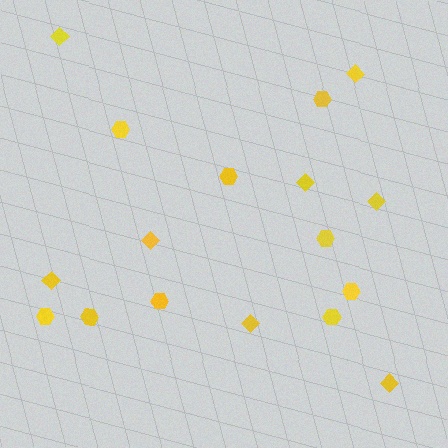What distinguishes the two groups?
There are 2 groups: one group of diamonds (8) and one group of hexagons (9).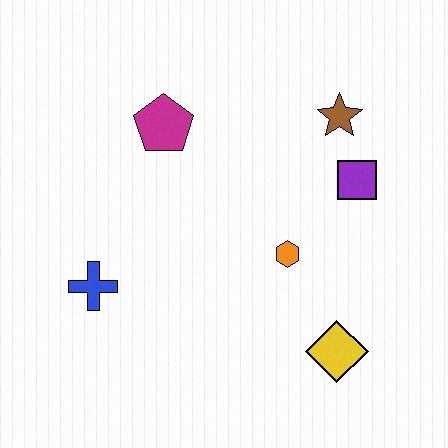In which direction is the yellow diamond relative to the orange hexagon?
The yellow diamond is below the orange hexagon.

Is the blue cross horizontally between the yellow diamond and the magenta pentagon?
No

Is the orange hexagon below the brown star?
Yes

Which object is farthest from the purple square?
The blue cross is farthest from the purple square.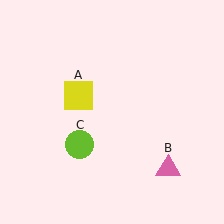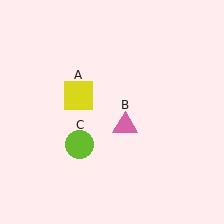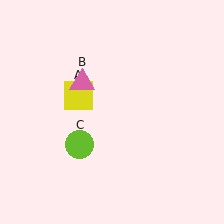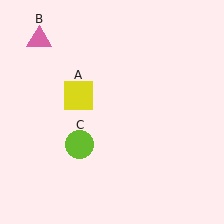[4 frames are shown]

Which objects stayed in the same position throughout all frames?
Yellow square (object A) and lime circle (object C) remained stationary.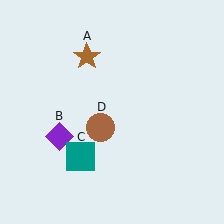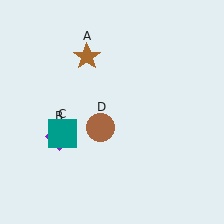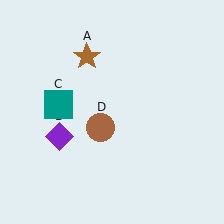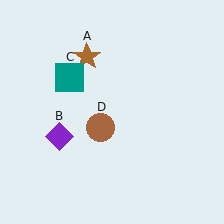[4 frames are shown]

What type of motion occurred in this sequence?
The teal square (object C) rotated clockwise around the center of the scene.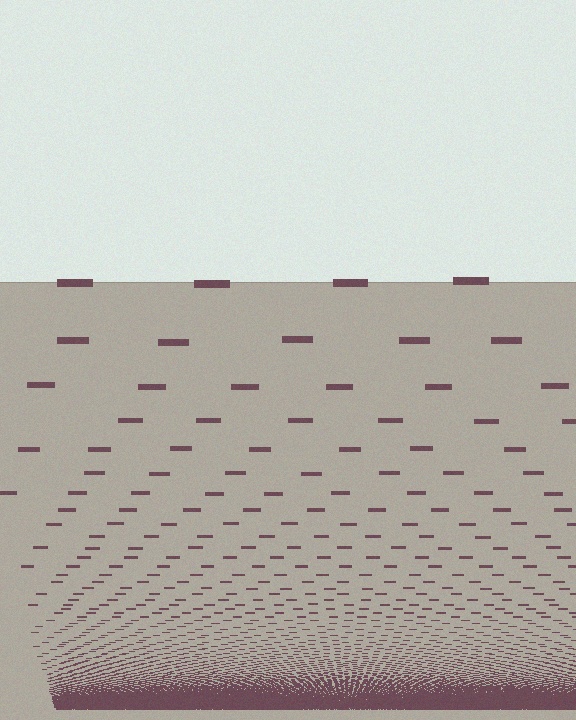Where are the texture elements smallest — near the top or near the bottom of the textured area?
Near the bottom.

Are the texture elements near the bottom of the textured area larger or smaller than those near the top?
Smaller. The gradient is inverted — elements near the bottom are smaller and denser.